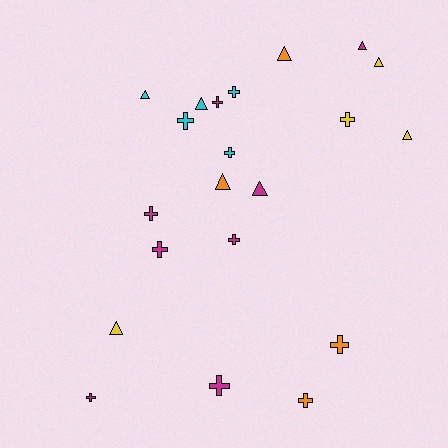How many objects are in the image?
There are 21 objects.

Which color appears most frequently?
Magenta, with 8 objects.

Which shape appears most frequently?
Cross, with 12 objects.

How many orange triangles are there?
There are 2 orange triangles.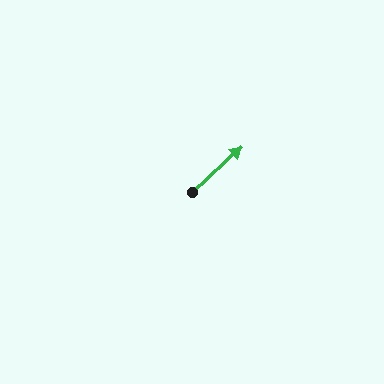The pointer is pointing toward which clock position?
Roughly 2 o'clock.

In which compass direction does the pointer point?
Northeast.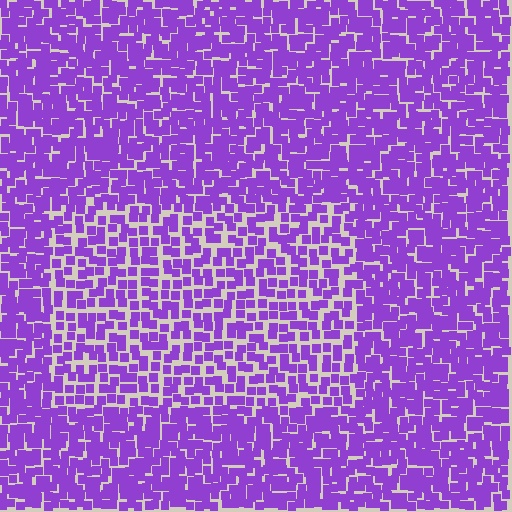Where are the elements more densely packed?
The elements are more densely packed outside the rectangle boundary.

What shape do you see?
I see a rectangle.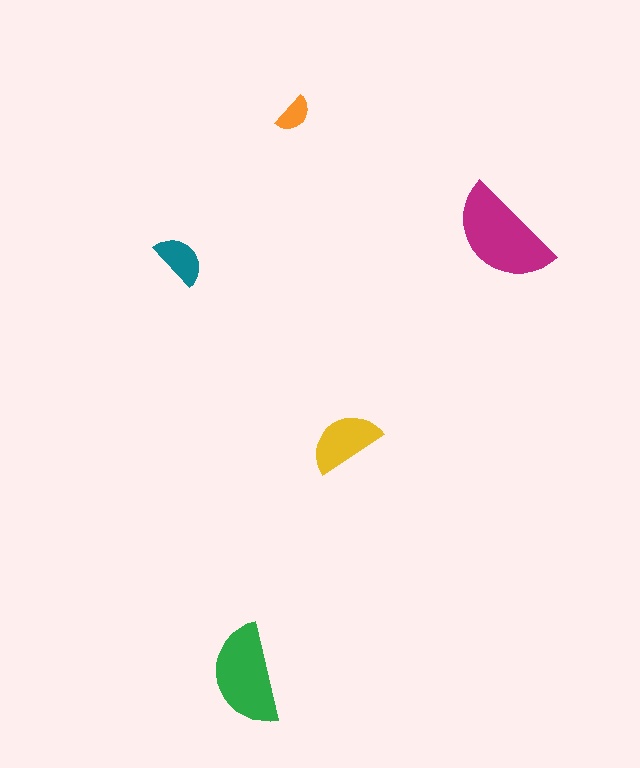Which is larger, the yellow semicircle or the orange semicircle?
The yellow one.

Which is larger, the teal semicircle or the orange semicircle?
The teal one.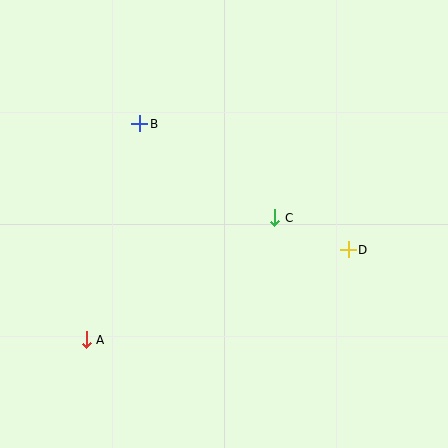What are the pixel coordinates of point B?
Point B is at (140, 124).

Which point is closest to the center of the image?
Point C at (275, 218) is closest to the center.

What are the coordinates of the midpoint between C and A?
The midpoint between C and A is at (181, 279).